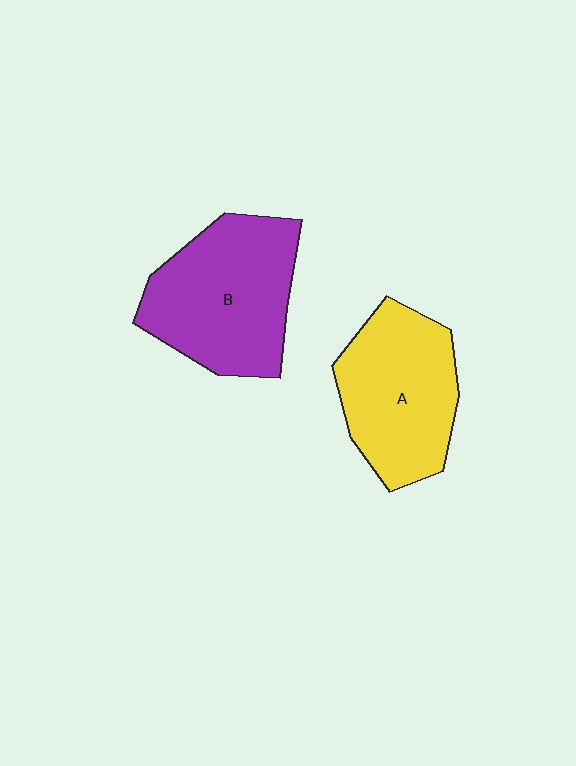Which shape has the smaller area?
Shape A (yellow).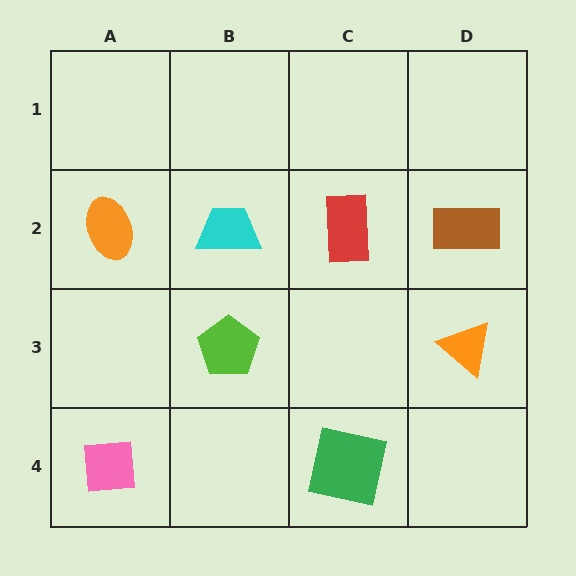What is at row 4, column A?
A pink square.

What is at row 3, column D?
An orange triangle.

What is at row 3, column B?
A lime pentagon.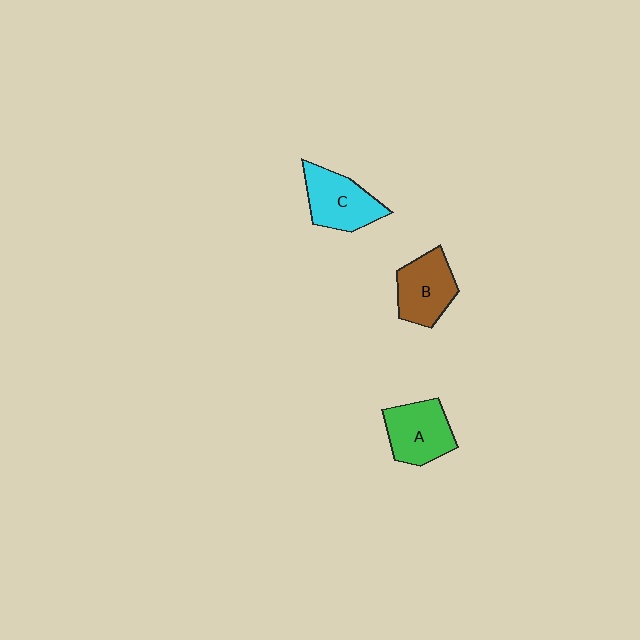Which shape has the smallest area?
Shape B (brown).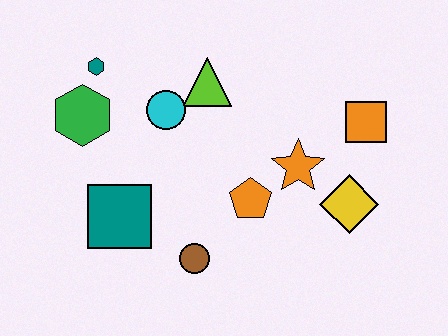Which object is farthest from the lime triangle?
The yellow diamond is farthest from the lime triangle.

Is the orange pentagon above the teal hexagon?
No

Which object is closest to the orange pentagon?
The orange star is closest to the orange pentagon.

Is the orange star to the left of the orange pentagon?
No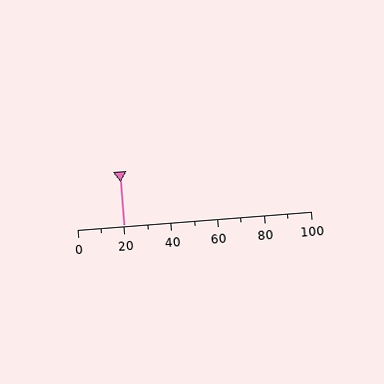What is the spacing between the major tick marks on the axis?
The major ticks are spaced 20 apart.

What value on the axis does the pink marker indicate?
The marker indicates approximately 20.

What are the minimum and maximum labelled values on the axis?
The axis runs from 0 to 100.